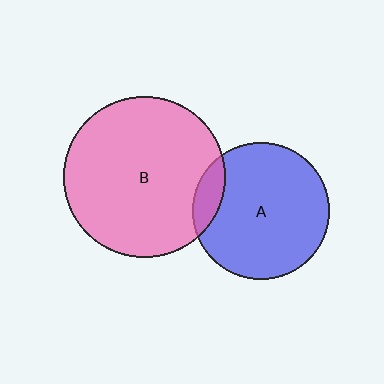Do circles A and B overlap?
Yes.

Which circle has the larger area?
Circle B (pink).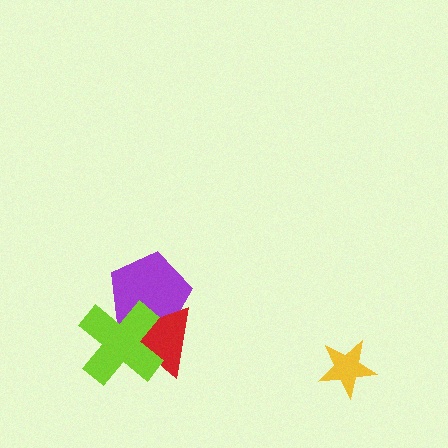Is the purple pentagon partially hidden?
Yes, it is partially covered by another shape.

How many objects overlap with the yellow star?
0 objects overlap with the yellow star.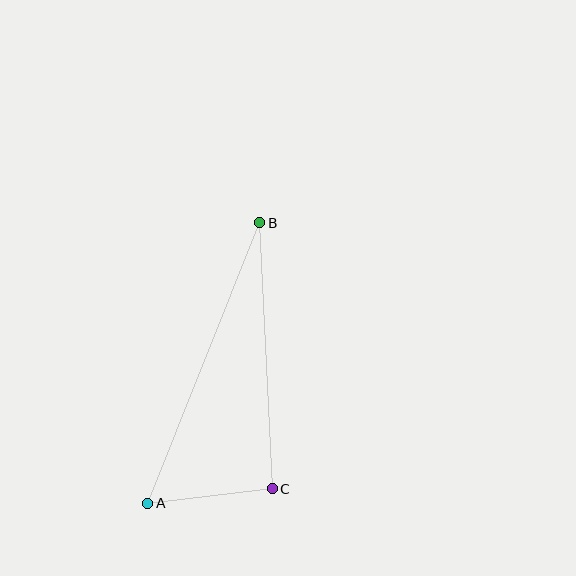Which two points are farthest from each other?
Points A and B are farthest from each other.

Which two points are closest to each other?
Points A and C are closest to each other.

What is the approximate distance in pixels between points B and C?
The distance between B and C is approximately 266 pixels.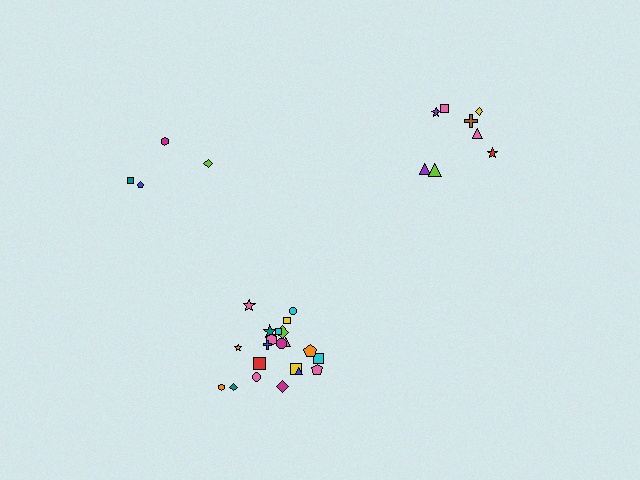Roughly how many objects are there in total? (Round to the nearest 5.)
Roughly 35 objects in total.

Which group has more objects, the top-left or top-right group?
The top-right group.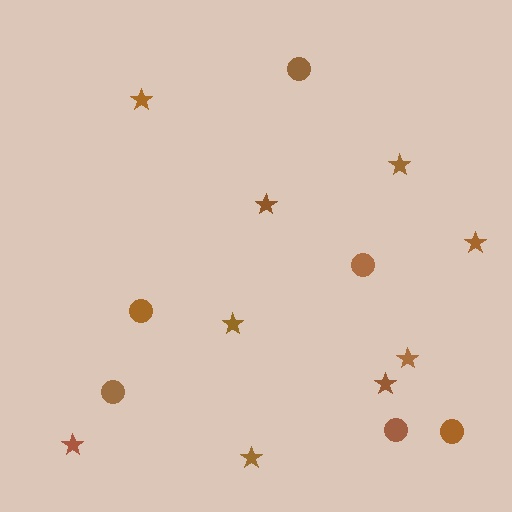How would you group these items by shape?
There are 2 groups: one group of circles (6) and one group of stars (9).